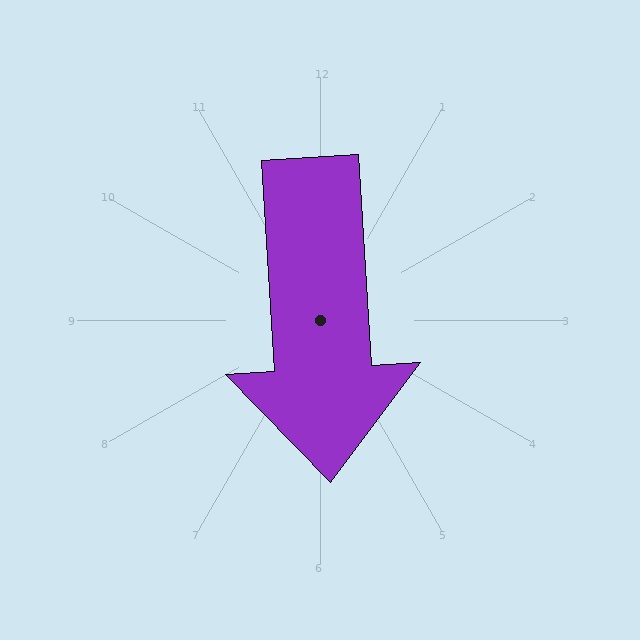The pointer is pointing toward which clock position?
Roughly 6 o'clock.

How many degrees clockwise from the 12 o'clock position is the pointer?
Approximately 176 degrees.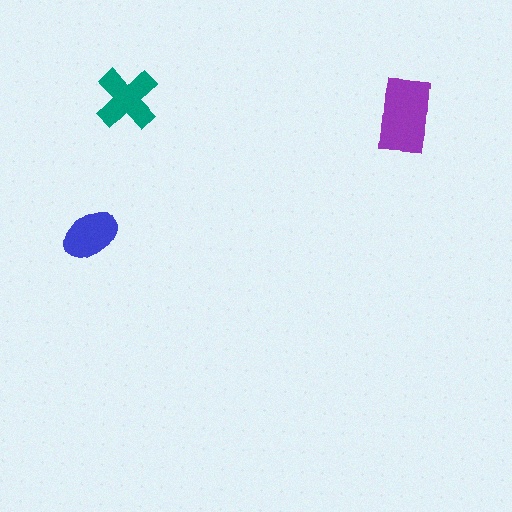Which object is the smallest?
The blue ellipse.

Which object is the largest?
The purple rectangle.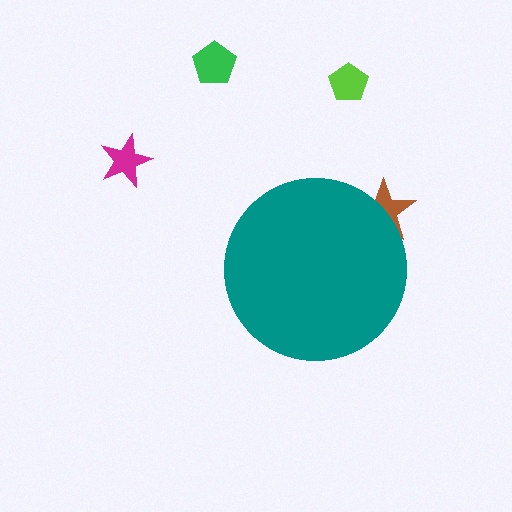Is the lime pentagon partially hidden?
No, the lime pentagon is fully visible.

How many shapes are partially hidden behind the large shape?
1 shape is partially hidden.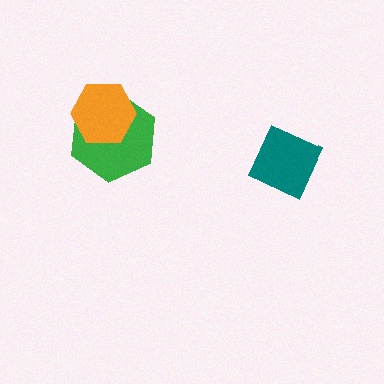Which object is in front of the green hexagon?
The orange hexagon is in front of the green hexagon.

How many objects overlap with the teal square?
0 objects overlap with the teal square.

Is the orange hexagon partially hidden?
No, no other shape covers it.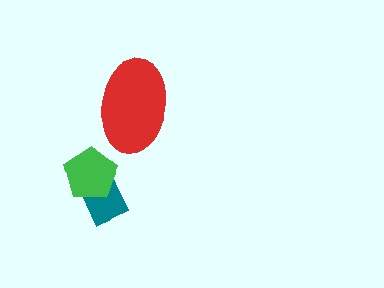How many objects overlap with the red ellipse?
0 objects overlap with the red ellipse.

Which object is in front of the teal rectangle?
The green pentagon is in front of the teal rectangle.